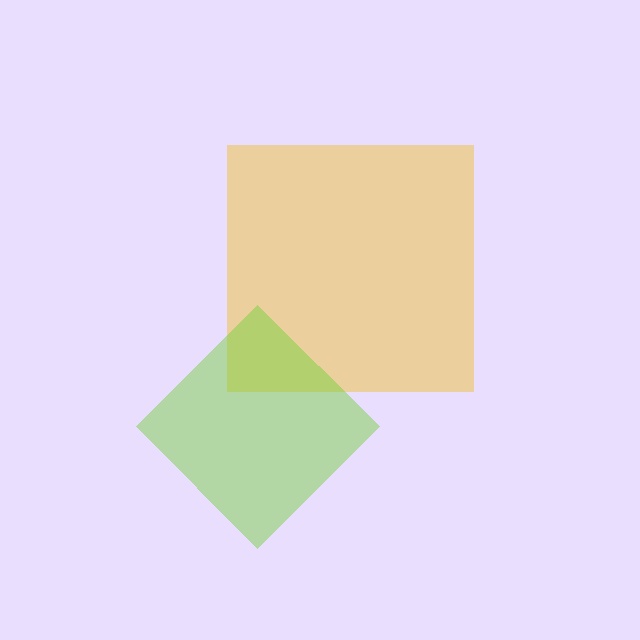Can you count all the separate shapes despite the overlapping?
Yes, there are 2 separate shapes.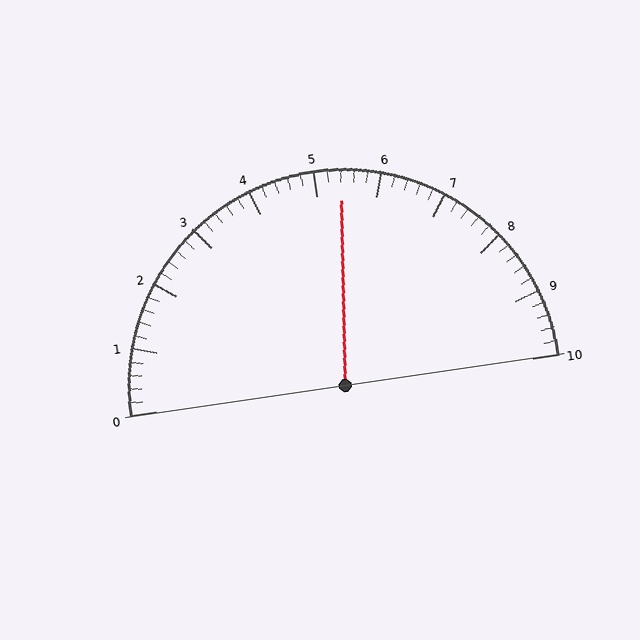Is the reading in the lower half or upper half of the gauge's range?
The reading is in the upper half of the range (0 to 10).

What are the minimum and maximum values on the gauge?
The gauge ranges from 0 to 10.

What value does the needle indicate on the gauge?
The needle indicates approximately 5.4.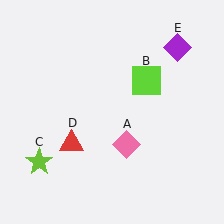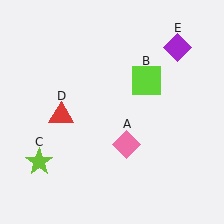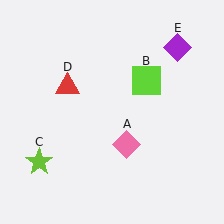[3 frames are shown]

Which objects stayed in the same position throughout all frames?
Pink diamond (object A) and lime square (object B) and lime star (object C) and purple diamond (object E) remained stationary.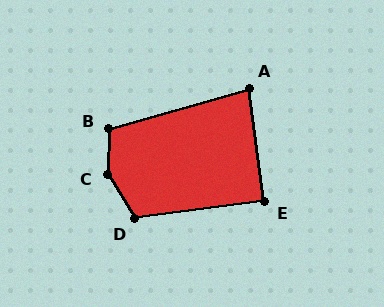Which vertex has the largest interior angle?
C, at approximately 148 degrees.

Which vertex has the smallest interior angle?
A, at approximately 82 degrees.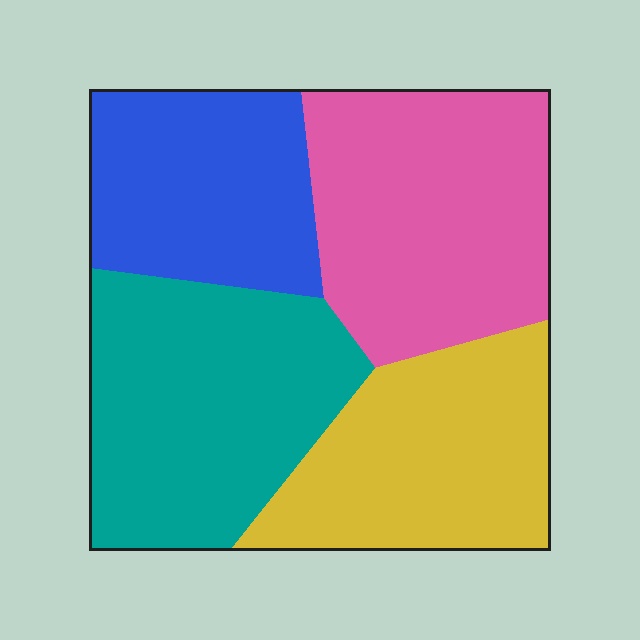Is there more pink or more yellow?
Pink.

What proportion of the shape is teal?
Teal takes up between a quarter and a half of the shape.